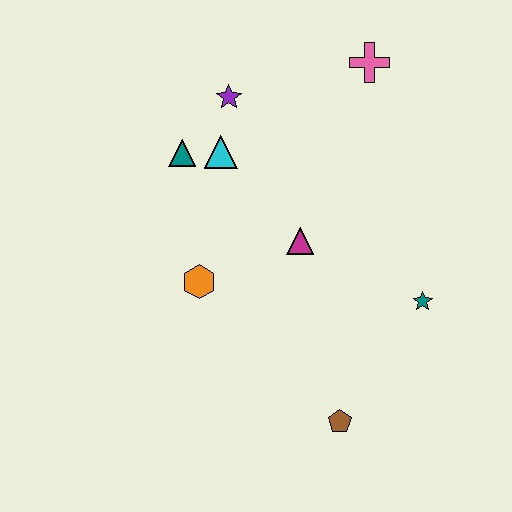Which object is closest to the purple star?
The cyan triangle is closest to the purple star.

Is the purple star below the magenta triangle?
No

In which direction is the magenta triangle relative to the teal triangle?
The magenta triangle is to the right of the teal triangle.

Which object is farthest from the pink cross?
The brown pentagon is farthest from the pink cross.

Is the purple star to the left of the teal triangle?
No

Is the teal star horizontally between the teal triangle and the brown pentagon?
No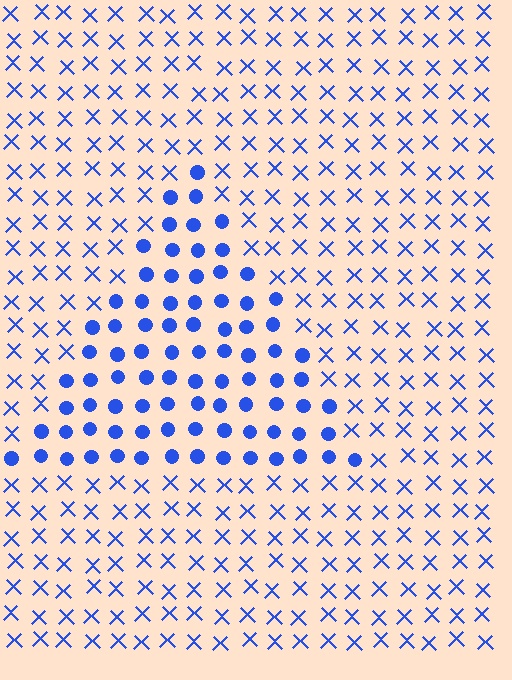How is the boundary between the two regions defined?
The boundary is defined by a change in element shape: circles inside vs. X marks outside. All elements share the same color and spacing.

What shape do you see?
I see a triangle.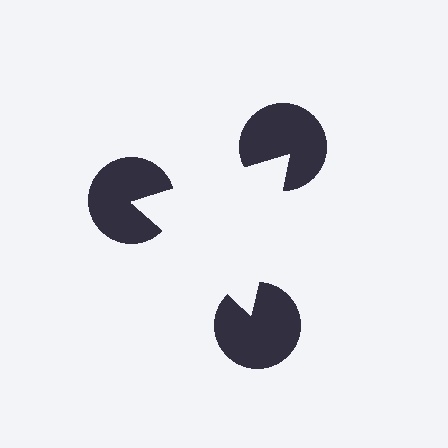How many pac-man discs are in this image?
There are 3 — one at each vertex of the illusory triangle.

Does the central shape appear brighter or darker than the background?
It typically appears slightly brighter than the background, even though no actual brightness change is drawn.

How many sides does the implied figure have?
3 sides.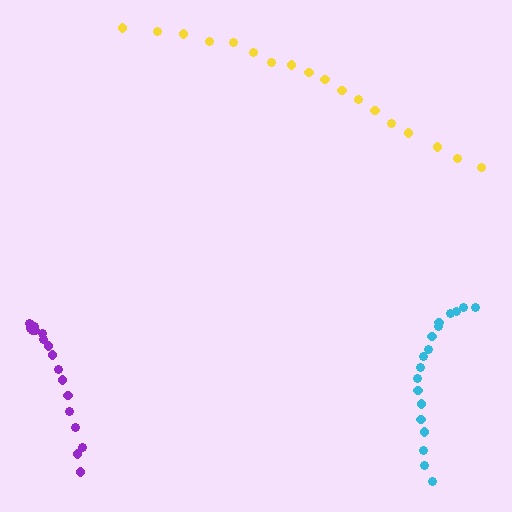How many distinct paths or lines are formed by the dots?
There are 3 distinct paths.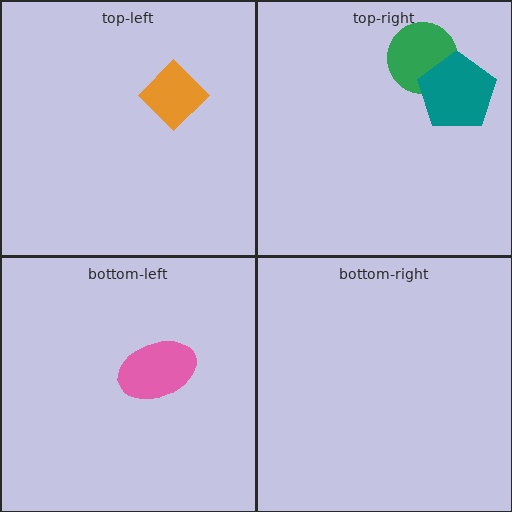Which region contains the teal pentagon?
The top-right region.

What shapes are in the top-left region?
The orange diamond.